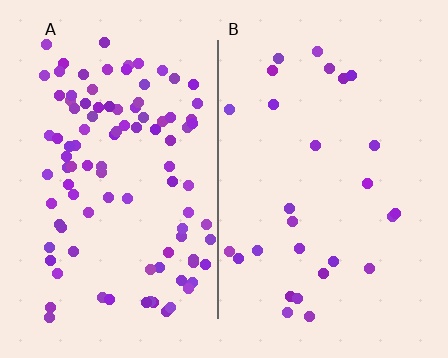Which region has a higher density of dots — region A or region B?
A (the left).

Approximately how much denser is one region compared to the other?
Approximately 3.7× — region A over region B.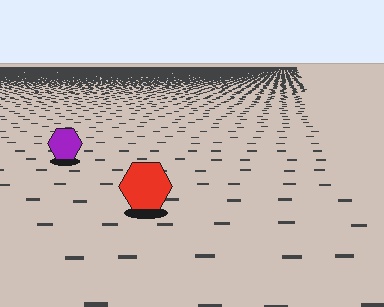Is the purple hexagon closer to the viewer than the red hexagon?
No. The red hexagon is closer — you can tell from the texture gradient: the ground texture is coarser near it.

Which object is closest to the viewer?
The red hexagon is closest. The texture marks near it are larger and more spread out.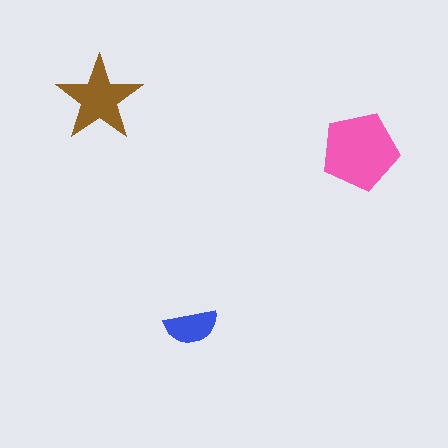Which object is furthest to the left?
The brown star is leftmost.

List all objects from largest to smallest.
The pink pentagon, the brown star, the blue semicircle.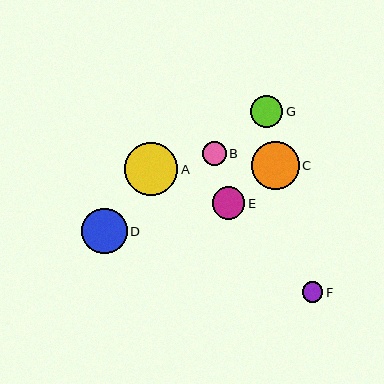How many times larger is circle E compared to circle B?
Circle E is approximately 1.4 times the size of circle B.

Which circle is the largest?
Circle A is the largest with a size of approximately 53 pixels.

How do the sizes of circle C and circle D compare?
Circle C and circle D are approximately the same size.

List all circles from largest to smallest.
From largest to smallest: A, C, D, E, G, B, F.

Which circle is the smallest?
Circle F is the smallest with a size of approximately 20 pixels.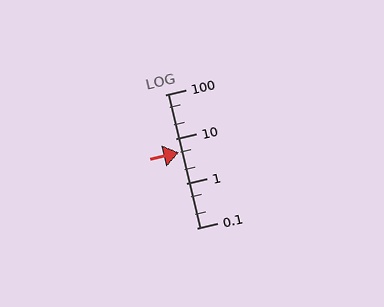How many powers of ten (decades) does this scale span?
The scale spans 3 decades, from 0.1 to 100.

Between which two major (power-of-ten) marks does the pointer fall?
The pointer is between 1 and 10.